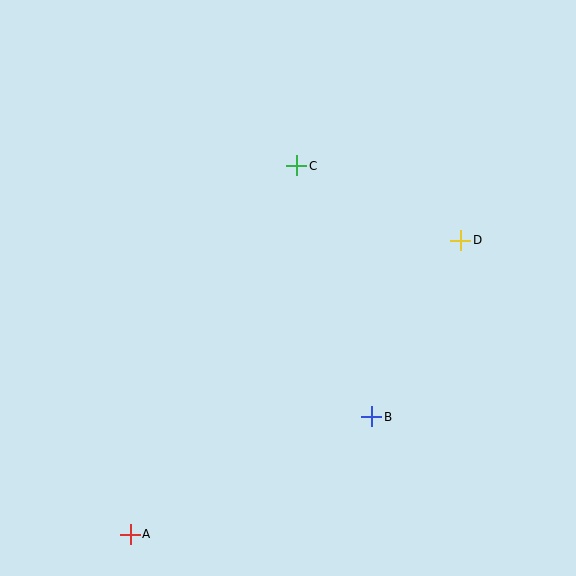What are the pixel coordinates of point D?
Point D is at (461, 240).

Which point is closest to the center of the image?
Point C at (297, 166) is closest to the center.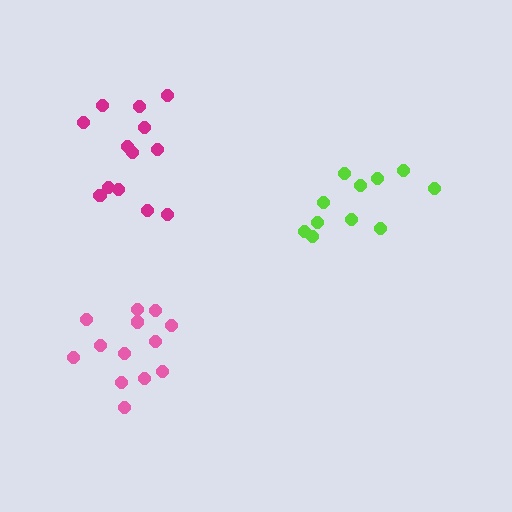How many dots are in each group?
Group 1: 13 dots, Group 2: 11 dots, Group 3: 13 dots (37 total).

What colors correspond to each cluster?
The clusters are colored: magenta, lime, pink.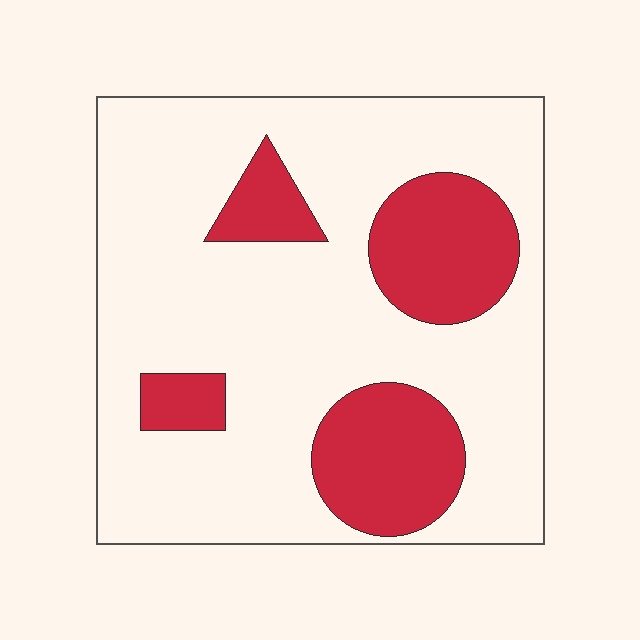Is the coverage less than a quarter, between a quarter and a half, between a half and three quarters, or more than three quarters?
Less than a quarter.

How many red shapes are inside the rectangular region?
4.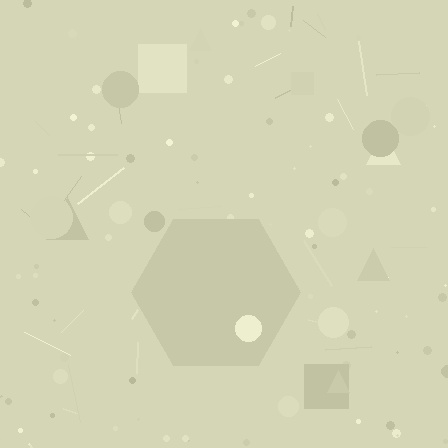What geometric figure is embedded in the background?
A hexagon is embedded in the background.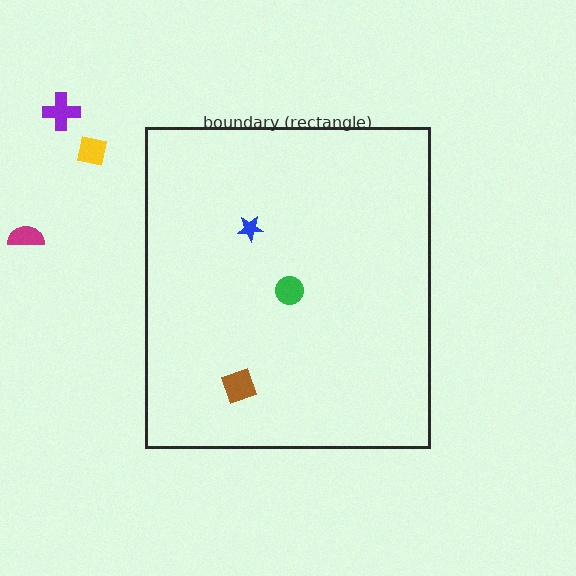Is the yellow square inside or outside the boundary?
Outside.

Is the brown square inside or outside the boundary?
Inside.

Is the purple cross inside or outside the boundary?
Outside.